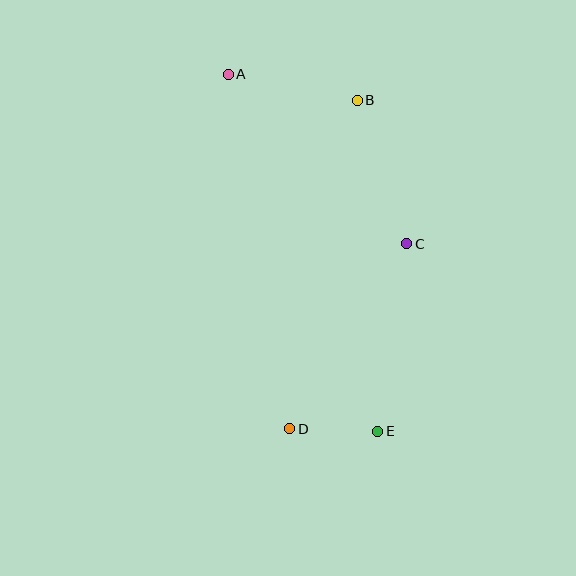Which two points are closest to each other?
Points D and E are closest to each other.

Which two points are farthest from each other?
Points A and E are farthest from each other.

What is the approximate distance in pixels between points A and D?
The distance between A and D is approximately 360 pixels.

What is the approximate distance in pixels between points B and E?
The distance between B and E is approximately 331 pixels.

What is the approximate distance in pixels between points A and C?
The distance between A and C is approximately 246 pixels.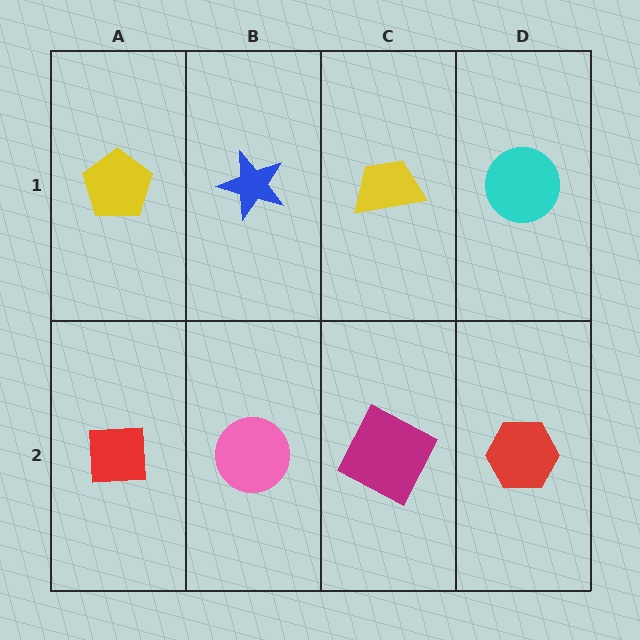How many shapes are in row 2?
4 shapes.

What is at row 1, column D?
A cyan circle.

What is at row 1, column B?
A blue star.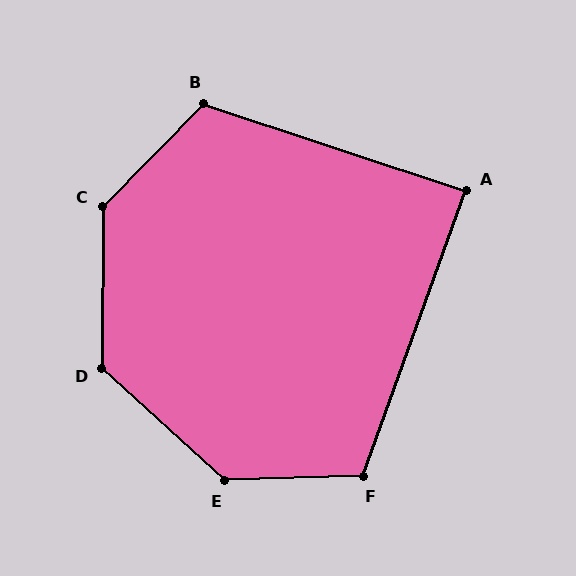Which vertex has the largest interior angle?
E, at approximately 136 degrees.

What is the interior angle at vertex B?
Approximately 116 degrees (obtuse).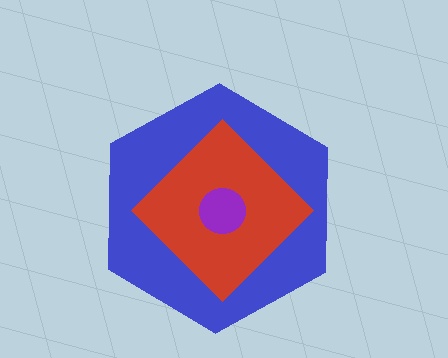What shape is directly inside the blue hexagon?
The red diamond.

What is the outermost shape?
The blue hexagon.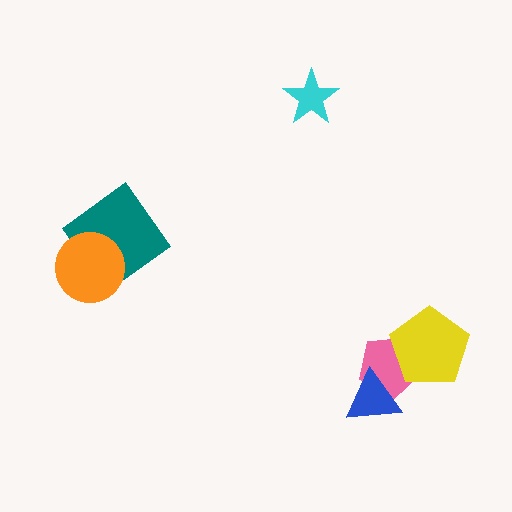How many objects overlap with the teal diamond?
1 object overlaps with the teal diamond.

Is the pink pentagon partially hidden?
Yes, it is partially covered by another shape.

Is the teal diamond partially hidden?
Yes, it is partially covered by another shape.